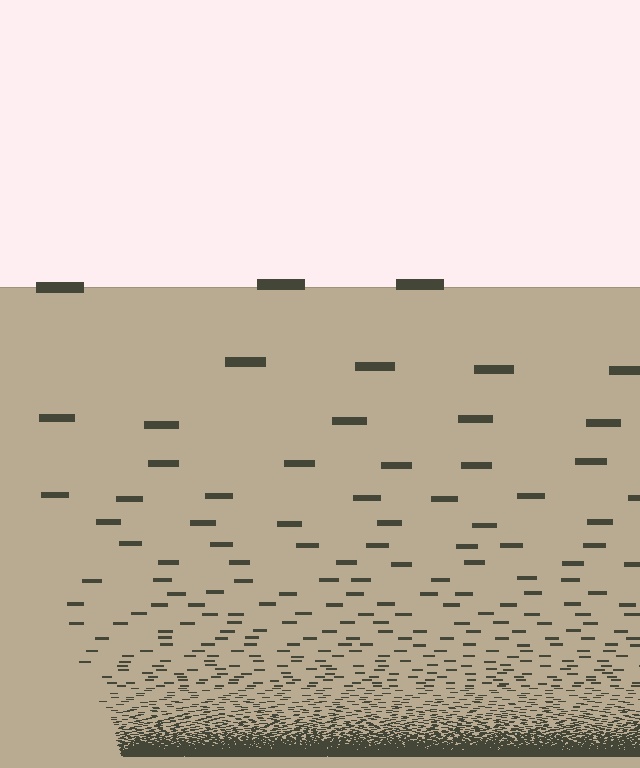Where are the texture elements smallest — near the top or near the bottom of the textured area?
Near the bottom.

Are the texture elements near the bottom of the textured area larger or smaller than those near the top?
Smaller. The gradient is inverted — elements near the bottom are smaller and denser.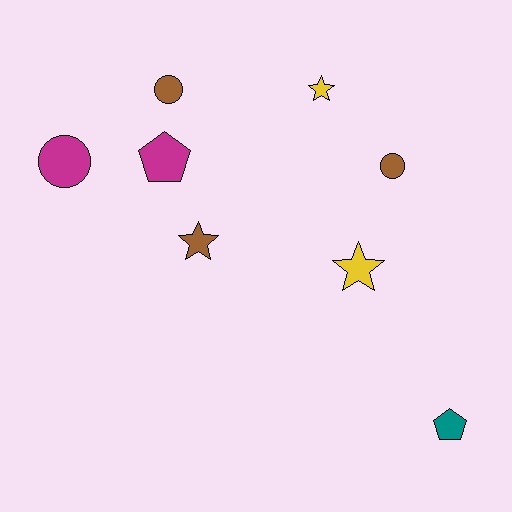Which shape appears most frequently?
Star, with 3 objects.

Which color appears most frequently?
Brown, with 3 objects.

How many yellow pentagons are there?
There are no yellow pentagons.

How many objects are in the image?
There are 8 objects.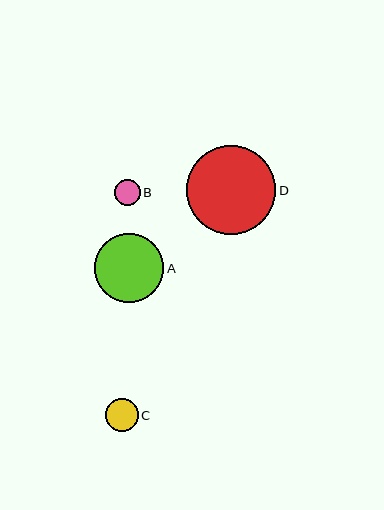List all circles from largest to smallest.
From largest to smallest: D, A, C, B.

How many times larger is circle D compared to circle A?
Circle D is approximately 1.3 times the size of circle A.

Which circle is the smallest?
Circle B is the smallest with a size of approximately 26 pixels.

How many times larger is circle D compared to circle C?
Circle D is approximately 2.7 times the size of circle C.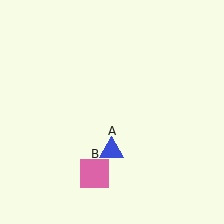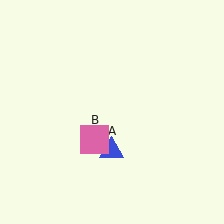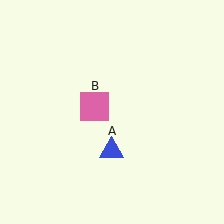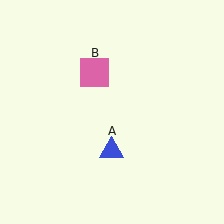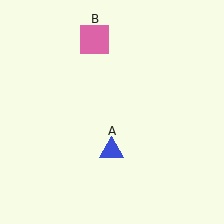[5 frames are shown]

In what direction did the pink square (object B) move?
The pink square (object B) moved up.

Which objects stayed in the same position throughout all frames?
Blue triangle (object A) remained stationary.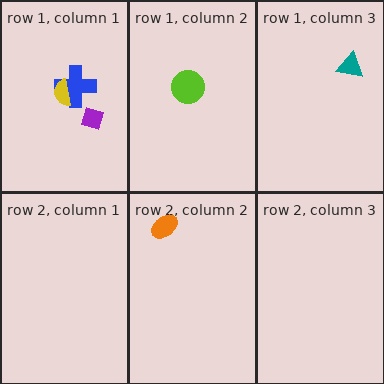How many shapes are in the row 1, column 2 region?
1.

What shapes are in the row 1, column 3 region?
The teal triangle.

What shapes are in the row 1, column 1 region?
The blue cross, the yellow semicircle, the purple diamond.